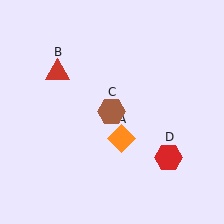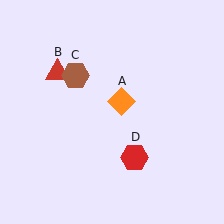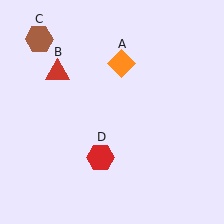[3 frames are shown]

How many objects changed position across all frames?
3 objects changed position: orange diamond (object A), brown hexagon (object C), red hexagon (object D).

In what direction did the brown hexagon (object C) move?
The brown hexagon (object C) moved up and to the left.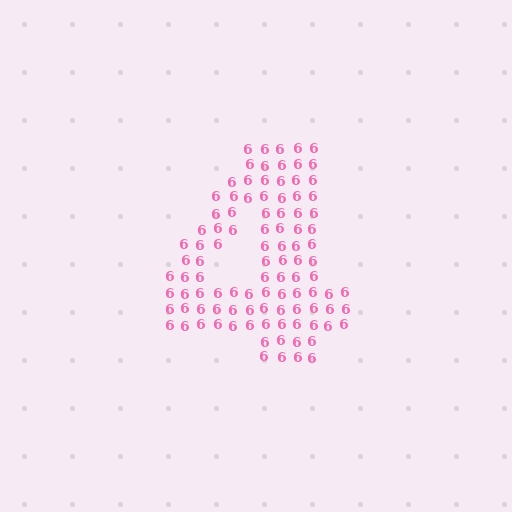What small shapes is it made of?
It is made of small digit 6's.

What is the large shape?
The large shape is the digit 4.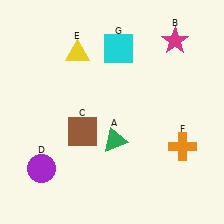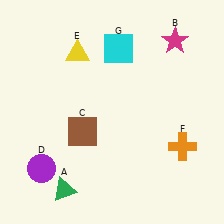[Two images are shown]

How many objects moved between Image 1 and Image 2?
1 object moved between the two images.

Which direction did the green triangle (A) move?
The green triangle (A) moved left.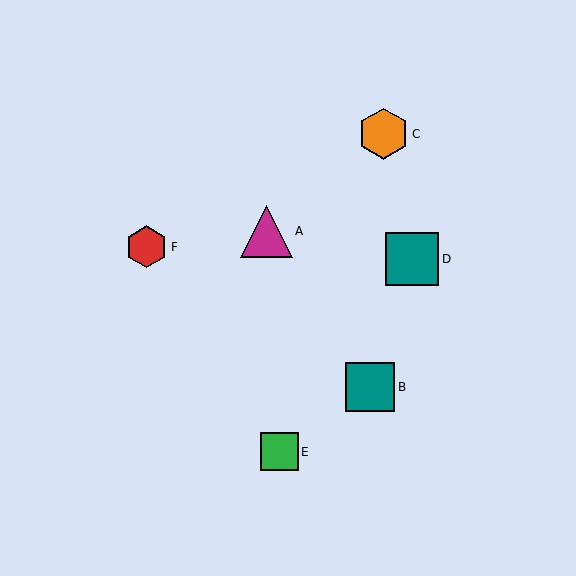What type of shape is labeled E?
Shape E is a green square.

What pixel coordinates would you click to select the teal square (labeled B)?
Click at (370, 387) to select the teal square B.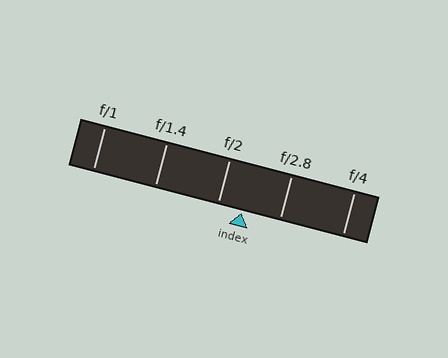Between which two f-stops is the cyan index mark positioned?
The index mark is between f/2 and f/2.8.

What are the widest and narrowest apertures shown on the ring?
The widest aperture shown is f/1 and the narrowest is f/4.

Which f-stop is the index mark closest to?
The index mark is closest to f/2.